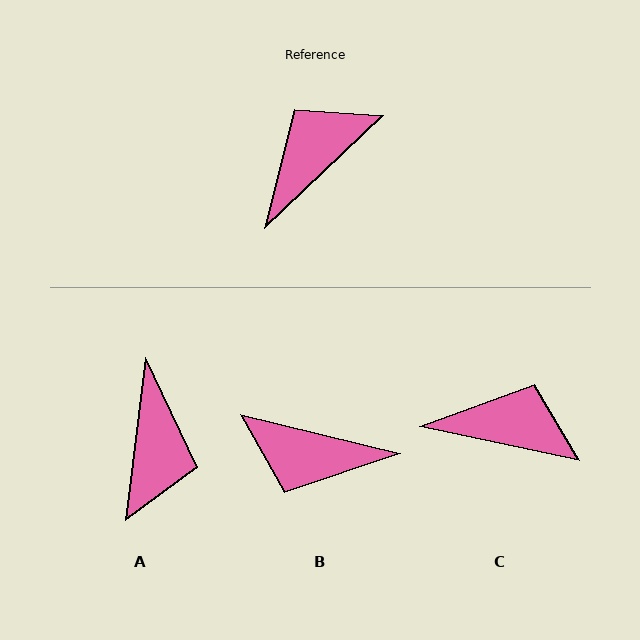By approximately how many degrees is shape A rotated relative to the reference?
Approximately 141 degrees clockwise.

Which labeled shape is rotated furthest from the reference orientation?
A, about 141 degrees away.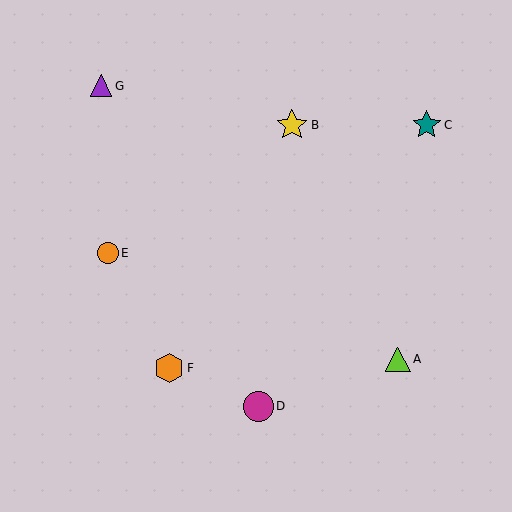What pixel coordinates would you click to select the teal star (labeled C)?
Click at (427, 125) to select the teal star C.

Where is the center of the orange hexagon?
The center of the orange hexagon is at (169, 368).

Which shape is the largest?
The yellow star (labeled B) is the largest.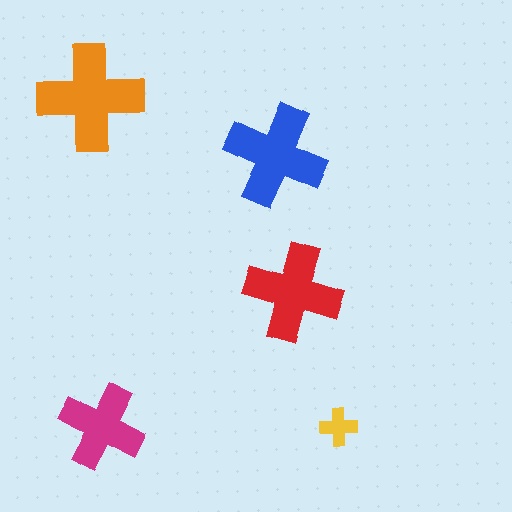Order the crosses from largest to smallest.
the orange one, the blue one, the red one, the magenta one, the yellow one.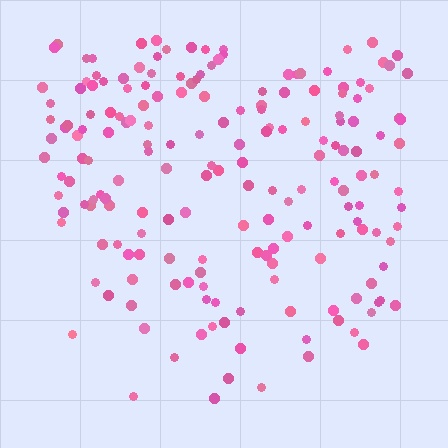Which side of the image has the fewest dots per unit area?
The bottom.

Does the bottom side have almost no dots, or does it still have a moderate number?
Still a moderate number, just noticeably fewer than the top.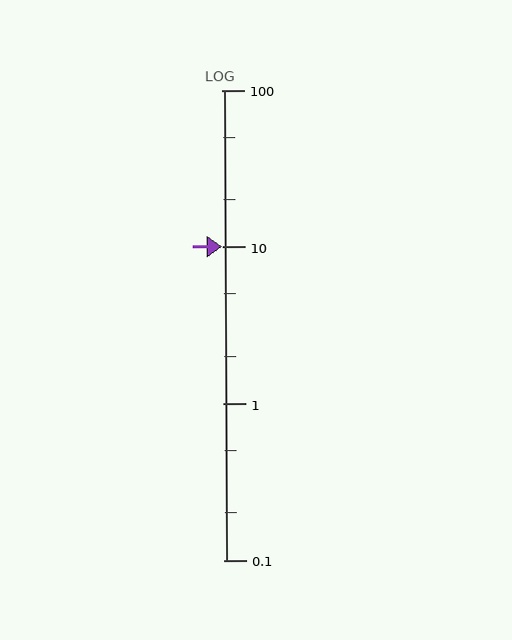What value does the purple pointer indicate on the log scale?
The pointer indicates approximately 10.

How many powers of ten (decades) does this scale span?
The scale spans 3 decades, from 0.1 to 100.